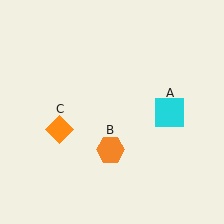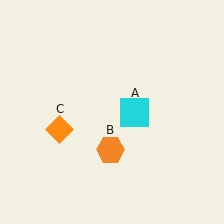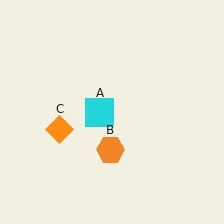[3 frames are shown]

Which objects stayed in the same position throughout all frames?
Orange hexagon (object B) and orange diamond (object C) remained stationary.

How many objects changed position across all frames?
1 object changed position: cyan square (object A).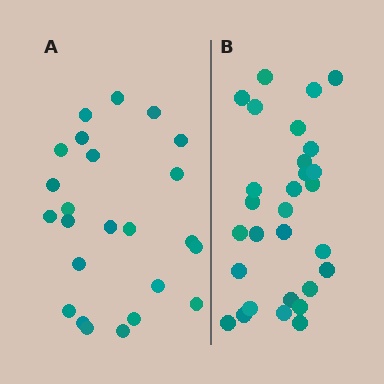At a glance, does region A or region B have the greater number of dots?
Region B (the right region) has more dots.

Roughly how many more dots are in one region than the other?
Region B has about 5 more dots than region A.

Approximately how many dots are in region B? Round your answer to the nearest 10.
About 30 dots. (The exact count is 29, which rounds to 30.)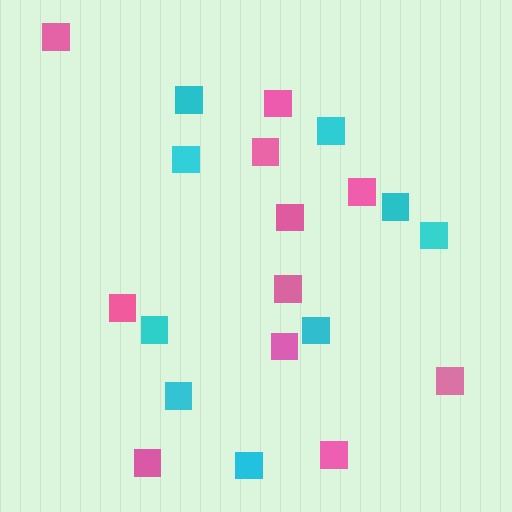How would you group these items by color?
There are 2 groups: one group of cyan squares (9) and one group of pink squares (11).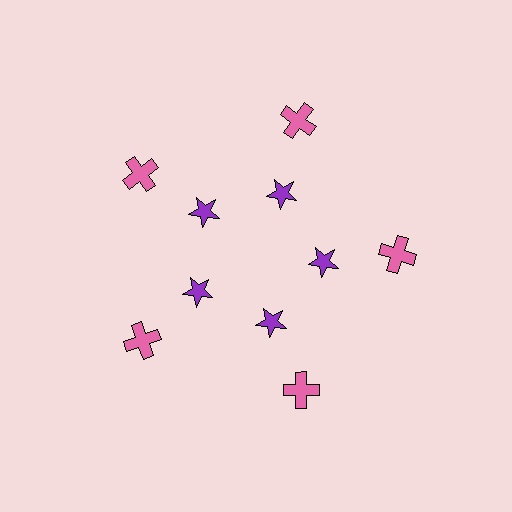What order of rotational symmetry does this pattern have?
This pattern has 5-fold rotational symmetry.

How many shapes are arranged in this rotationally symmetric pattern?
There are 10 shapes, arranged in 5 groups of 2.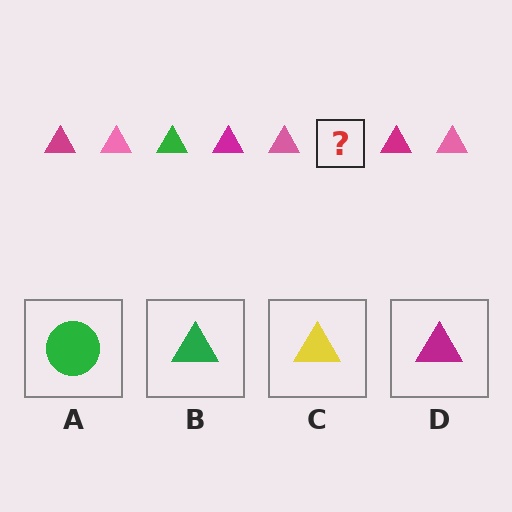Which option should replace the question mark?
Option B.